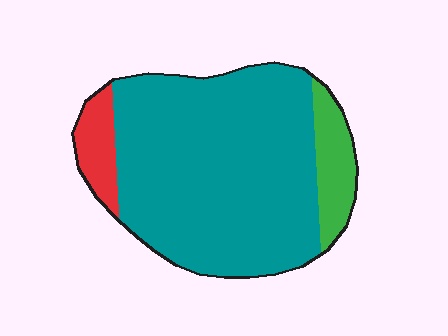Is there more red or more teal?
Teal.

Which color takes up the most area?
Teal, at roughly 80%.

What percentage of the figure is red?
Red covers 8% of the figure.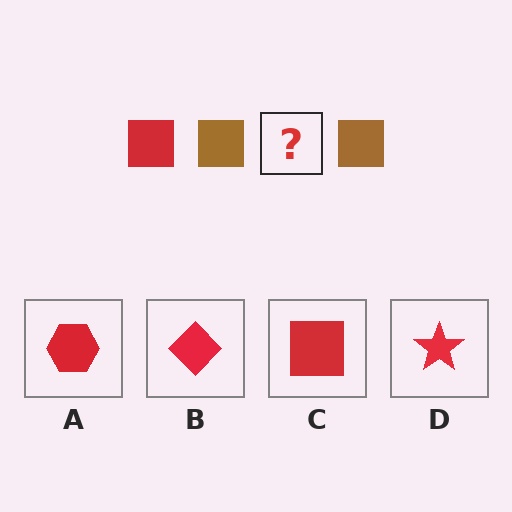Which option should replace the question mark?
Option C.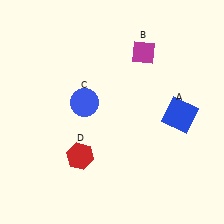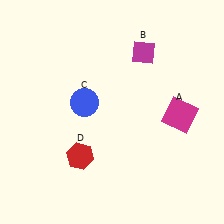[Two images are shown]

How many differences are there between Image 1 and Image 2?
There is 1 difference between the two images.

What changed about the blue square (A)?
In Image 1, A is blue. In Image 2, it changed to magenta.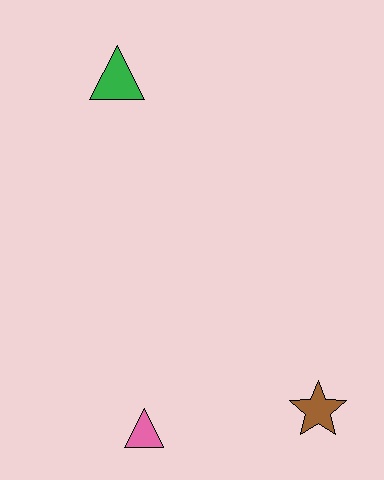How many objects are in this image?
There are 3 objects.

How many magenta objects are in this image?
There are no magenta objects.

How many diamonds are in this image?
There are no diamonds.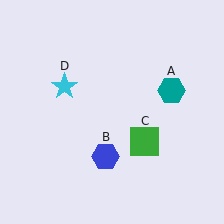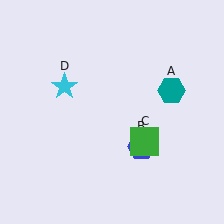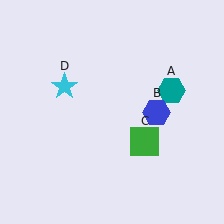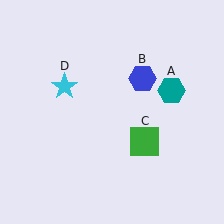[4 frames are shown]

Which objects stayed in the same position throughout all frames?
Teal hexagon (object A) and green square (object C) and cyan star (object D) remained stationary.